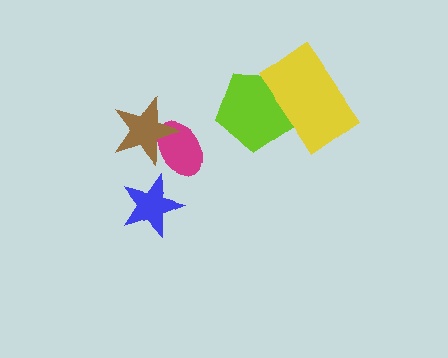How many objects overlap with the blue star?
0 objects overlap with the blue star.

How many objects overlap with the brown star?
1 object overlaps with the brown star.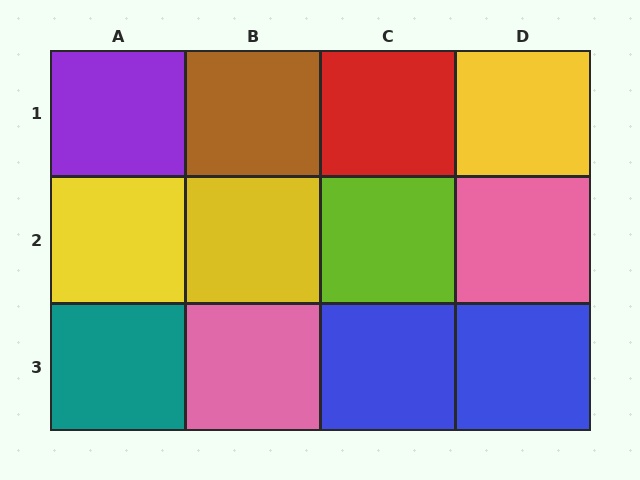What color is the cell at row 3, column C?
Blue.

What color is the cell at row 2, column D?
Pink.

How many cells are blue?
2 cells are blue.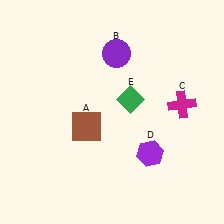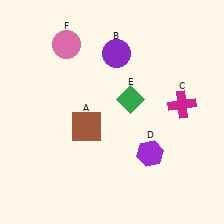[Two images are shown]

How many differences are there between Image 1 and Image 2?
There is 1 difference between the two images.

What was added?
A pink circle (F) was added in Image 2.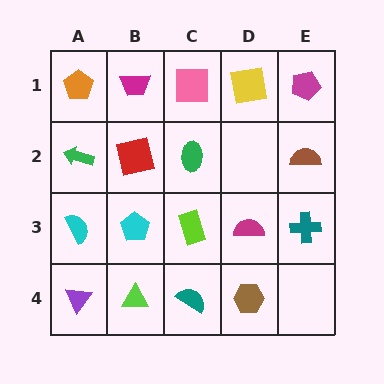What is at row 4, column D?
A brown hexagon.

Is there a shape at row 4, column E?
No, that cell is empty.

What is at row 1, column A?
An orange pentagon.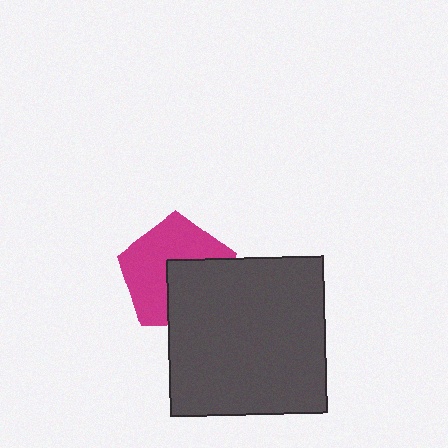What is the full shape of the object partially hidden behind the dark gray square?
The partially hidden object is a magenta pentagon.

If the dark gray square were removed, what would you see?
You would see the complete magenta pentagon.